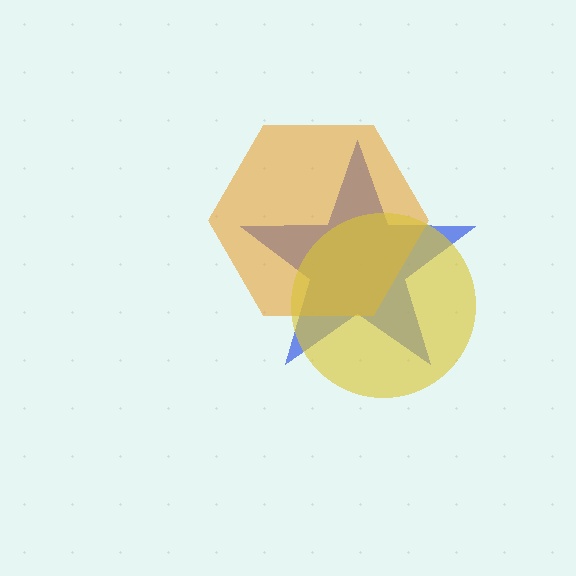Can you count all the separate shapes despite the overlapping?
Yes, there are 3 separate shapes.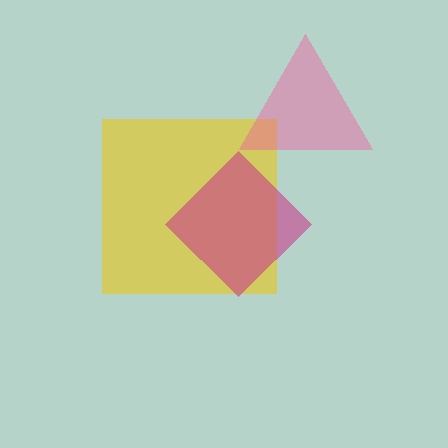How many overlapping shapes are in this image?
There are 3 overlapping shapes in the image.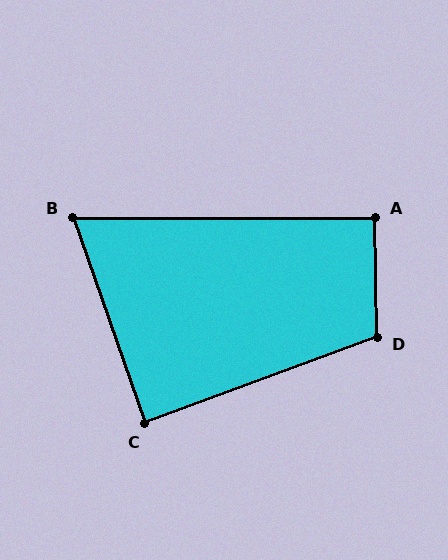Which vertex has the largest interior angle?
D, at approximately 109 degrees.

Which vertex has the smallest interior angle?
B, at approximately 71 degrees.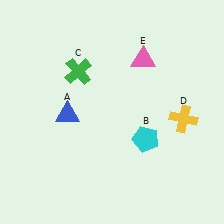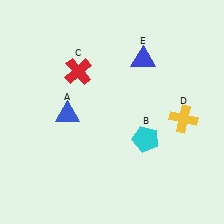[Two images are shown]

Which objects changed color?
C changed from green to red. E changed from pink to blue.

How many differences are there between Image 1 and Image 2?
There are 2 differences between the two images.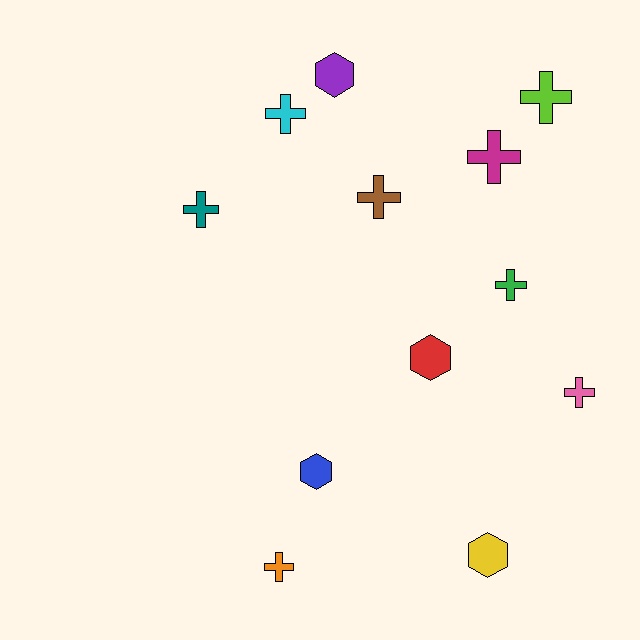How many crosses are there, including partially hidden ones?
There are 8 crosses.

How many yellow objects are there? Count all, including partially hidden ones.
There is 1 yellow object.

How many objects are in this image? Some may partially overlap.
There are 12 objects.